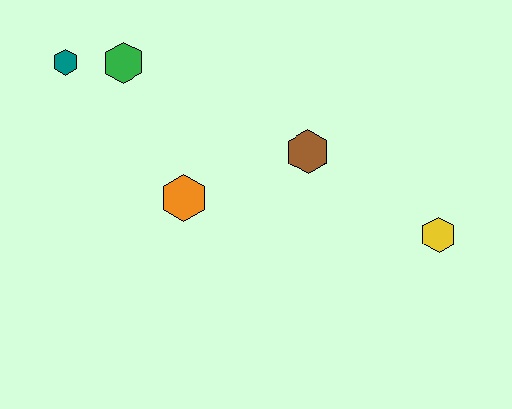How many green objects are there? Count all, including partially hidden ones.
There is 1 green object.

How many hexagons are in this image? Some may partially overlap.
There are 5 hexagons.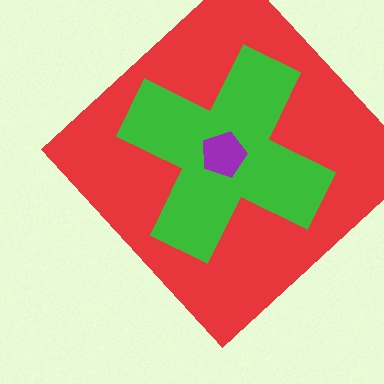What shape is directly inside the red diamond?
The green cross.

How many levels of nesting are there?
3.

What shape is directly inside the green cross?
The purple pentagon.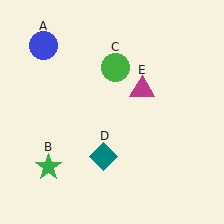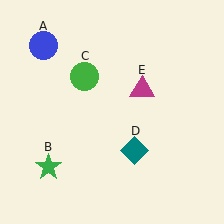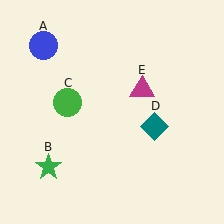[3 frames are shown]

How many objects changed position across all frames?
2 objects changed position: green circle (object C), teal diamond (object D).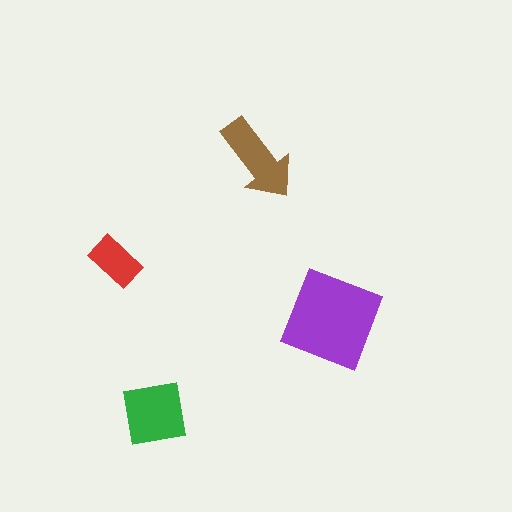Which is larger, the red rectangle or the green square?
The green square.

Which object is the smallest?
The red rectangle.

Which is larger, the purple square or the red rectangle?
The purple square.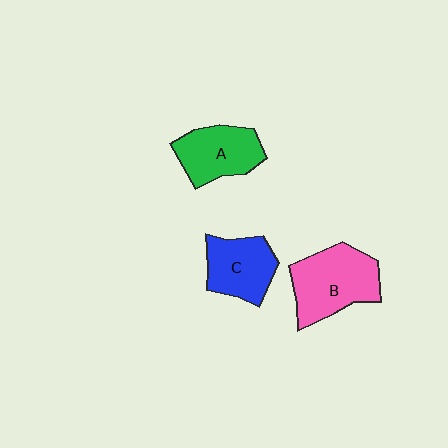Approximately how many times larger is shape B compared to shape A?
Approximately 1.3 times.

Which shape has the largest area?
Shape B (pink).